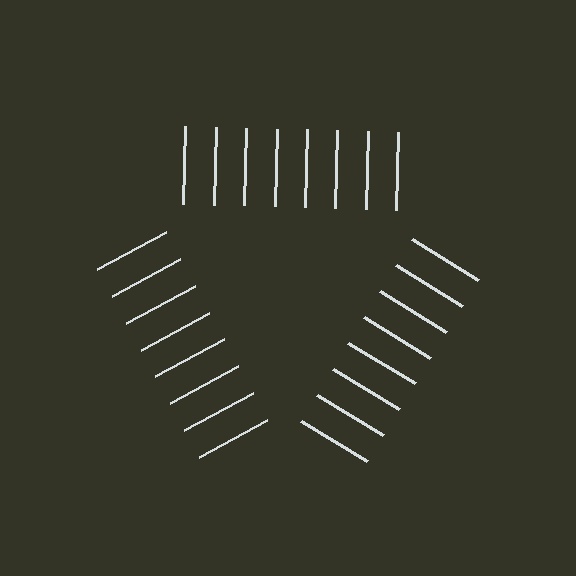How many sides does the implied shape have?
3 sides — the line-ends trace a triangle.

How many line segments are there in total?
24 — 8 along each of the 3 edges.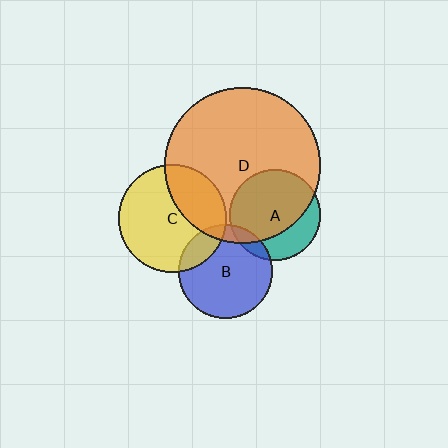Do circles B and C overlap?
Yes.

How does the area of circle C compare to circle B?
Approximately 1.3 times.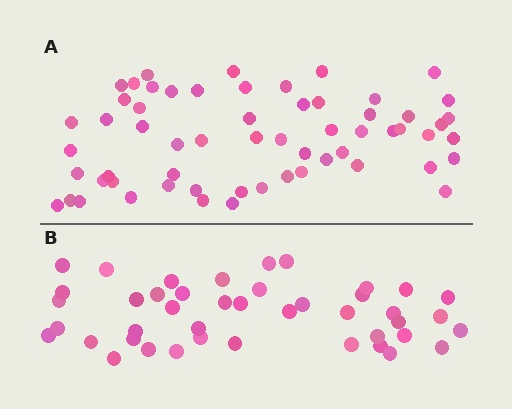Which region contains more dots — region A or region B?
Region A (the top region) has more dots.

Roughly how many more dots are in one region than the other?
Region A has approximately 15 more dots than region B.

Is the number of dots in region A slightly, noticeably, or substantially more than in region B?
Region A has noticeably more, but not dramatically so. The ratio is roughly 1.4 to 1.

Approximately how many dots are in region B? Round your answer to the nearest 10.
About 40 dots. (The exact count is 43, which rounds to 40.)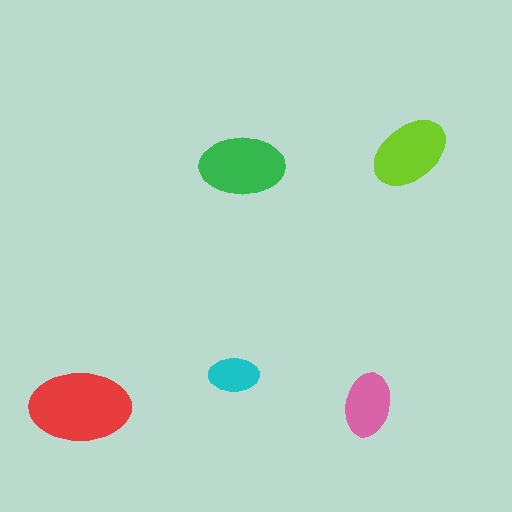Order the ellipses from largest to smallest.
the red one, the green one, the lime one, the pink one, the cyan one.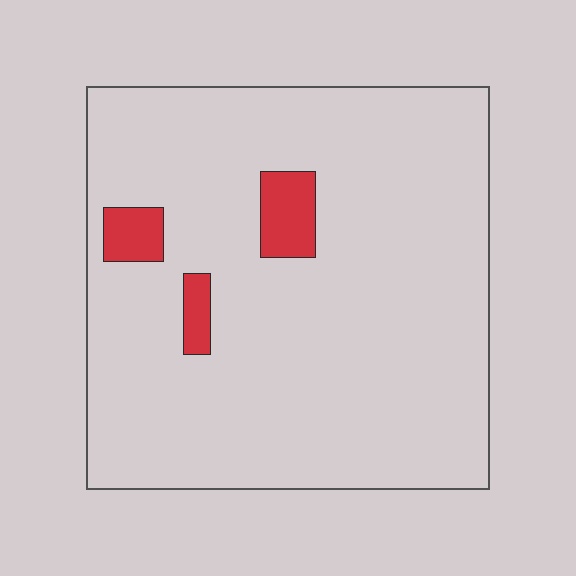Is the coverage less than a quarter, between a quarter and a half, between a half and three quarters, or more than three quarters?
Less than a quarter.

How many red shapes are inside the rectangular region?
3.